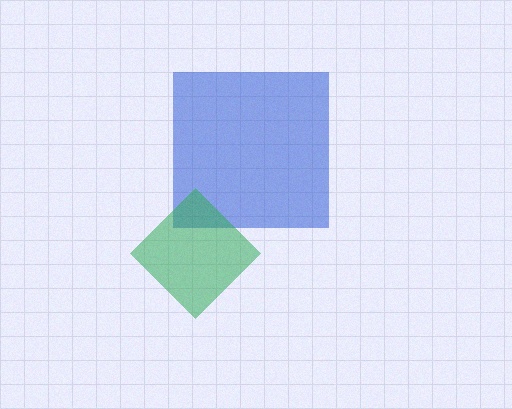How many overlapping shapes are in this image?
There are 2 overlapping shapes in the image.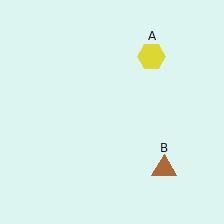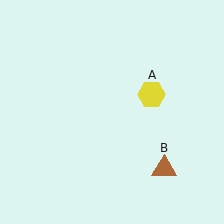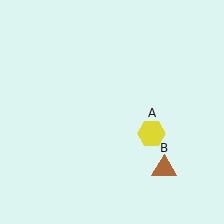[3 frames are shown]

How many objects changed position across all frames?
1 object changed position: yellow hexagon (object A).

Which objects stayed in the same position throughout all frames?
Brown triangle (object B) remained stationary.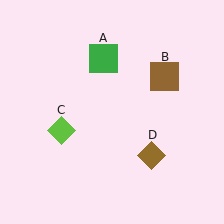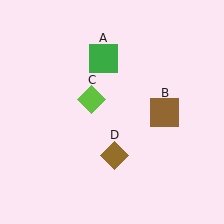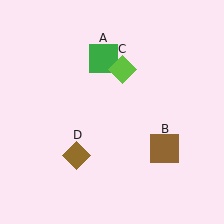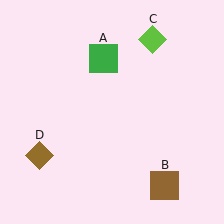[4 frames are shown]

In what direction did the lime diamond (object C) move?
The lime diamond (object C) moved up and to the right.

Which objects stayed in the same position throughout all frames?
Green square (object A) remained stationary.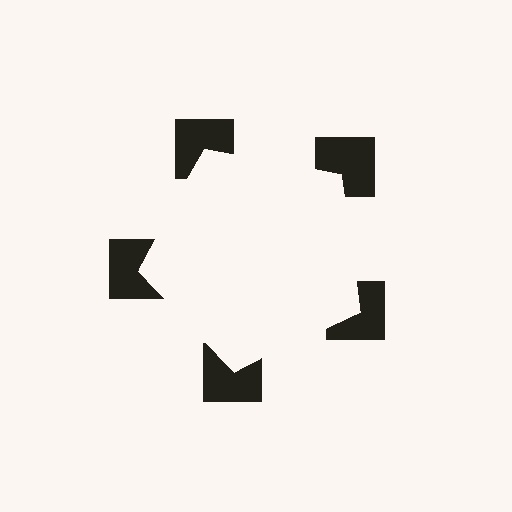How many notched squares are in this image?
There are 5 — one at each vertex of the illusory pentagon.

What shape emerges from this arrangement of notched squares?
An illusory pentagon — its edges are inferred from the aligned wedge cuts in the notched squares, not physically drawn.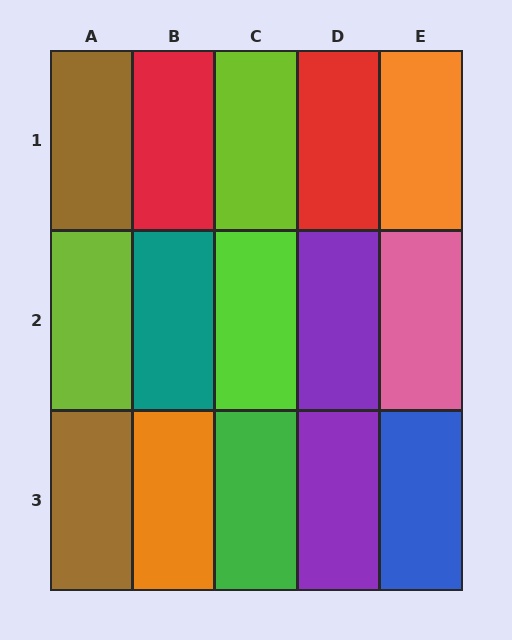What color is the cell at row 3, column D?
Purple.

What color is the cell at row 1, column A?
Brown.